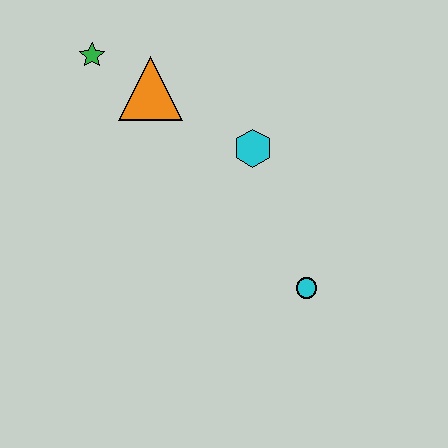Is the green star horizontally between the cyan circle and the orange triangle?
No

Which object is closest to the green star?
The orange triangle is closest to the green star.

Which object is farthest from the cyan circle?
The green star is farthest from the cyan circle.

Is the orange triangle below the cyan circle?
No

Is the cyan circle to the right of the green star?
Yes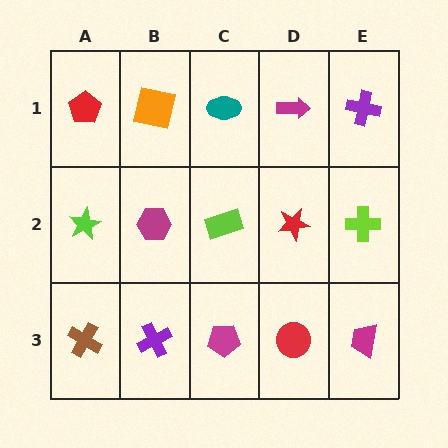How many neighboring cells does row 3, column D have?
3.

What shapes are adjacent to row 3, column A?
A lime star (row 2, column A), a purple cross (row 3, column B).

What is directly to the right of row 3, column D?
A magenta trapezoid.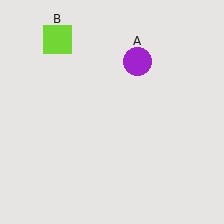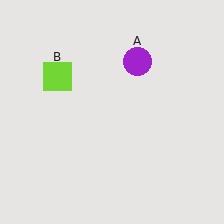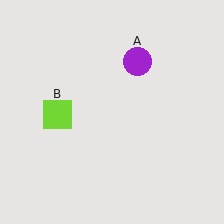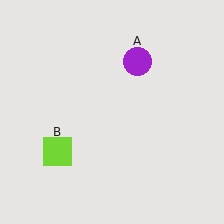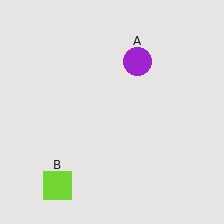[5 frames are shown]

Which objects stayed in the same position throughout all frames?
Purple circle (object A) remained stationary.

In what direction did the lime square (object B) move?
The lime square (object B) moved down.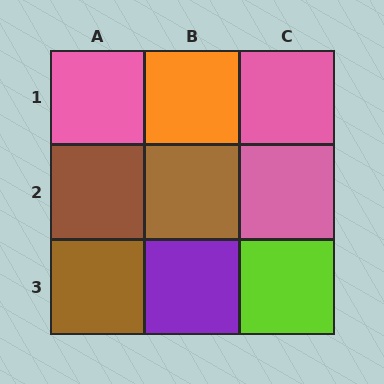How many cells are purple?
1 cell is purple.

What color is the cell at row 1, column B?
Orange.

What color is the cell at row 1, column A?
Pink.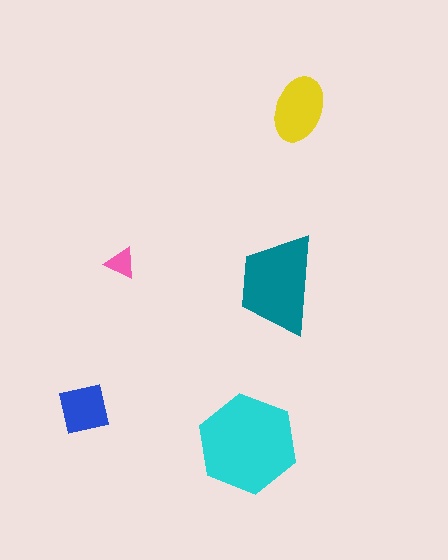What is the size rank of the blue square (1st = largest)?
4th.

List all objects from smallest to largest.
The pink triangle, the blue square, the yellow ellipse, the teal trapezoid, the cyan hexagon.